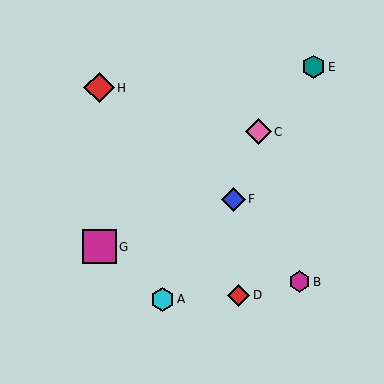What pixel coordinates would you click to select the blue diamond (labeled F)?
Click at (233, 199) to select the blue diamond F.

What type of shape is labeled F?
Shape F is a blue diamond.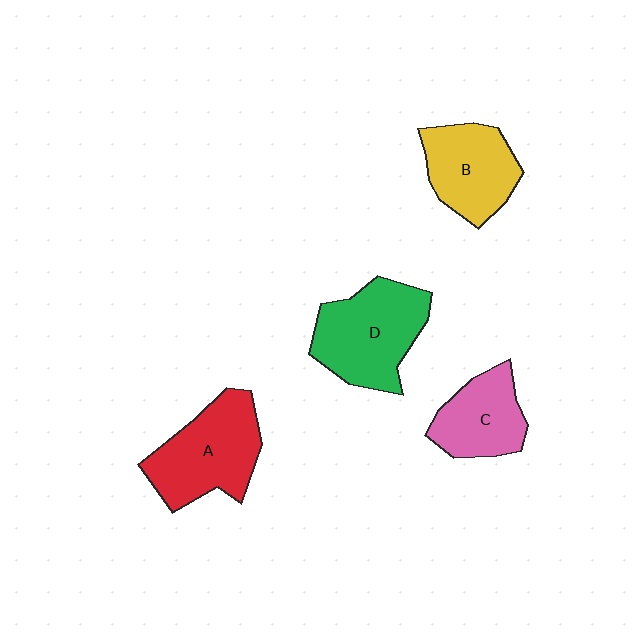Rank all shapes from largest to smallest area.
From largest to smallest: D (green), A (red), B (yellow), C (pink).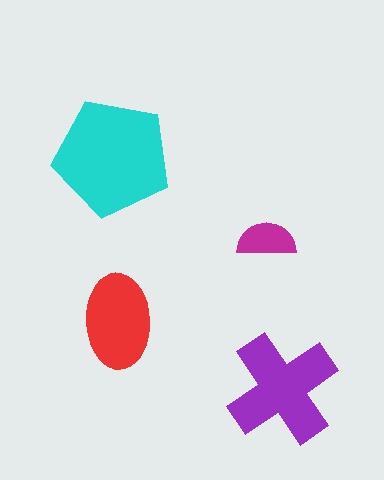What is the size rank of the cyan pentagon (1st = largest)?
1st.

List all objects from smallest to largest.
The magenta semicircle, the red ellipse, the purple cross, the cyan pentagon.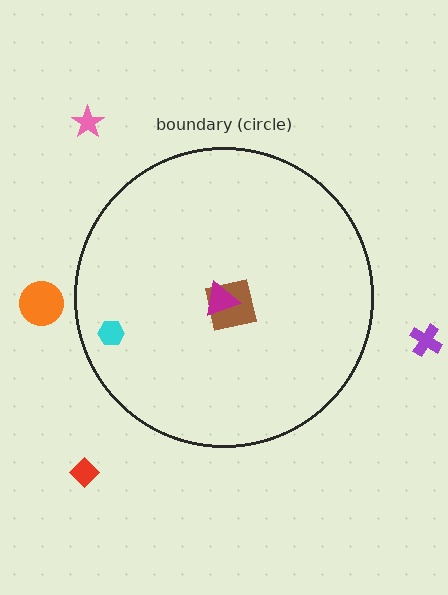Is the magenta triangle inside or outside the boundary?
Inside.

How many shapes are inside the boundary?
3 inside, 4 outside.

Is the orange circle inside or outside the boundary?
Outside.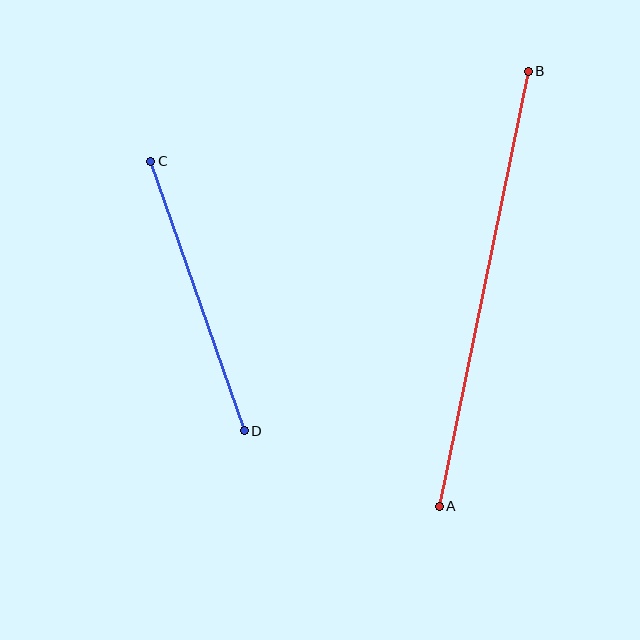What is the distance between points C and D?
The distance is approximately 285 pixels.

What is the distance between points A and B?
The distance is approximately 444 pixels.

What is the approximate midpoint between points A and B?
The midpoint is at approximately (484, 289) pixels.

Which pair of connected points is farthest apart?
Points A and B are farthest apart.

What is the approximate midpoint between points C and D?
The midpoint is at approximately (198, 296) pixels.